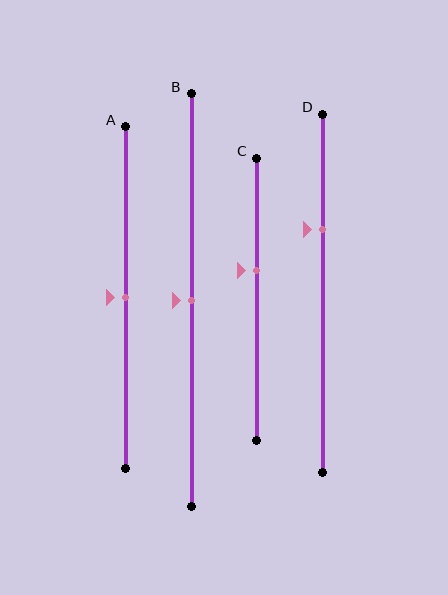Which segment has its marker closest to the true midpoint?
Segment A has its marker closest to the true midpoint.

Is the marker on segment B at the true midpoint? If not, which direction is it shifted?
Yes, the marker on segment B is at the true midpoint.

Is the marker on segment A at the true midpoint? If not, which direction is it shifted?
Yes, the marker on segment A is at the true midpoint.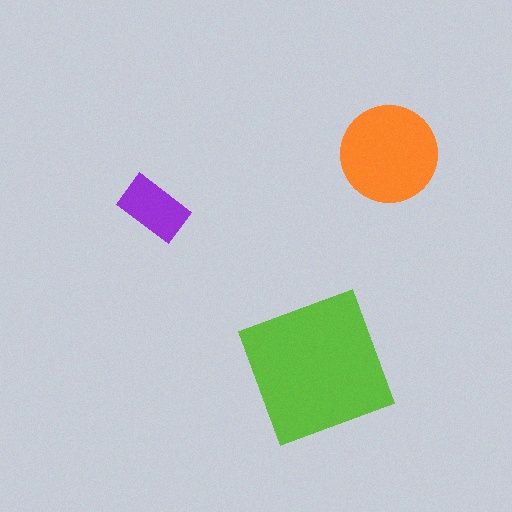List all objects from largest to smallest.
The lime square, the orange circle, the purple rectangle.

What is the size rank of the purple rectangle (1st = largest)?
3rd.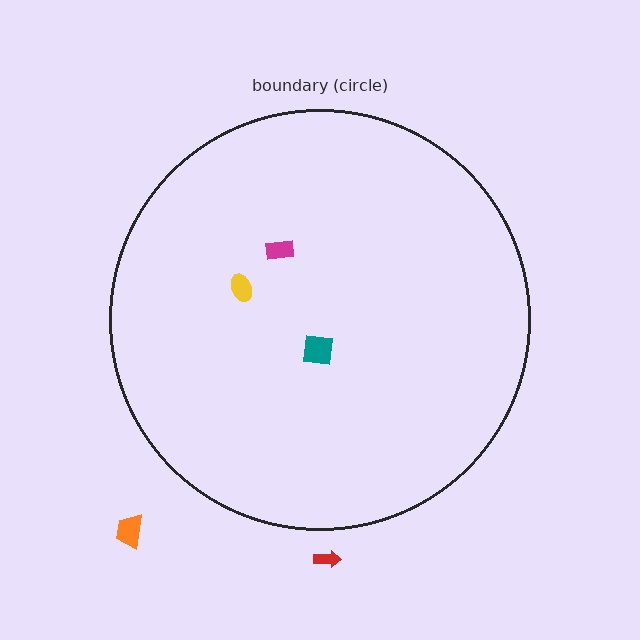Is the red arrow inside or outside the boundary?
Outside.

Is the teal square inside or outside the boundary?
Inside.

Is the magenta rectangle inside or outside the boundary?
Inside.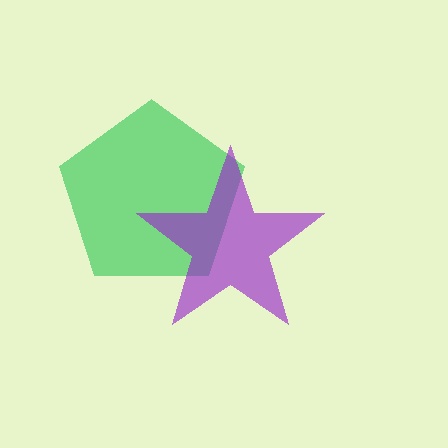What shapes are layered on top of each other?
The layered shapes are: a green pentagon, a purple star.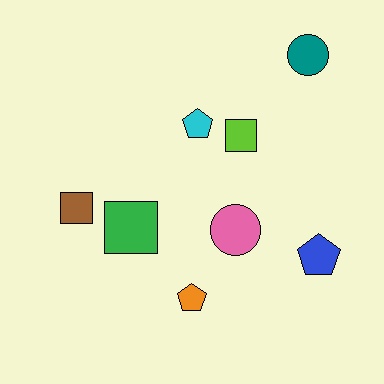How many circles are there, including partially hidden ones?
There are 2 circles.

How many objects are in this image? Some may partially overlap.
There are 8 objects.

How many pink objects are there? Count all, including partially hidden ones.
There is 1 pink object.